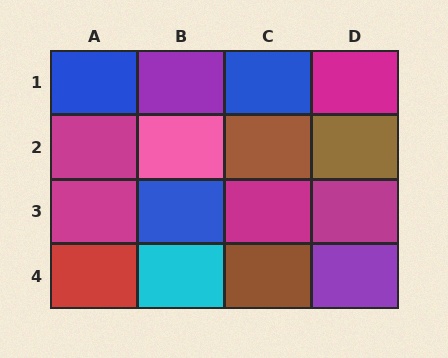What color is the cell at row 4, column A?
Red.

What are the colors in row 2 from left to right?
Magenta, pink, brown, brown.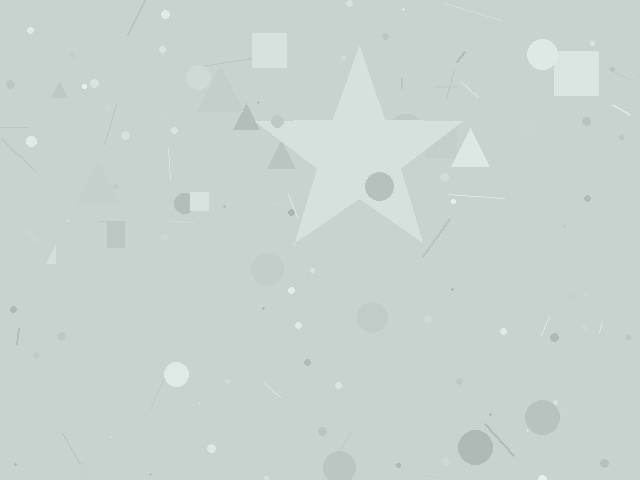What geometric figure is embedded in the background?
A star is embedded in the background.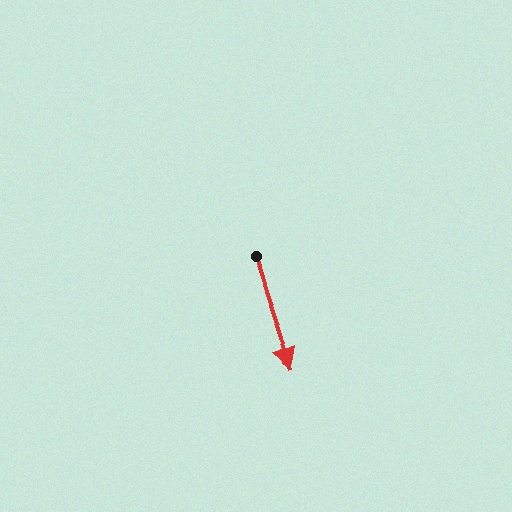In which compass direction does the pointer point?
South.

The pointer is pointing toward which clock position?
Roughly 5 o'clock.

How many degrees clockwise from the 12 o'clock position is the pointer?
Approximately 160 degrees.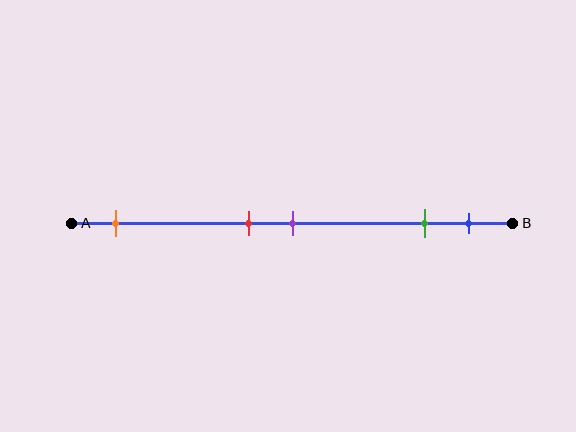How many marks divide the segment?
There are 5 marks dividing the segment.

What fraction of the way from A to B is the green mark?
The green mark is approximately 80% (0.8) of the way from A to B.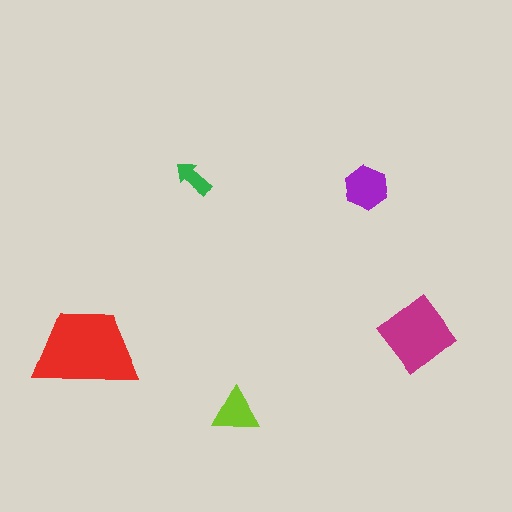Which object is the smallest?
The green arrow.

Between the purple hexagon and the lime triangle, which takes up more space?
The purple hexagon.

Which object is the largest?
The red trapezoid.